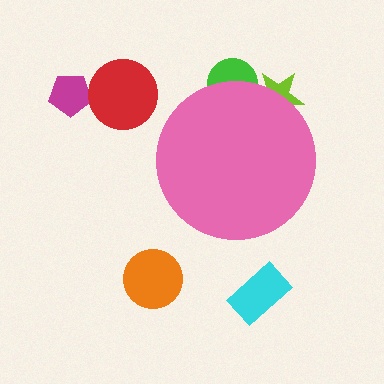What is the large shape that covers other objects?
A pink circle.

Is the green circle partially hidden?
Yes, the green circle is partially hidden behind the pink circle.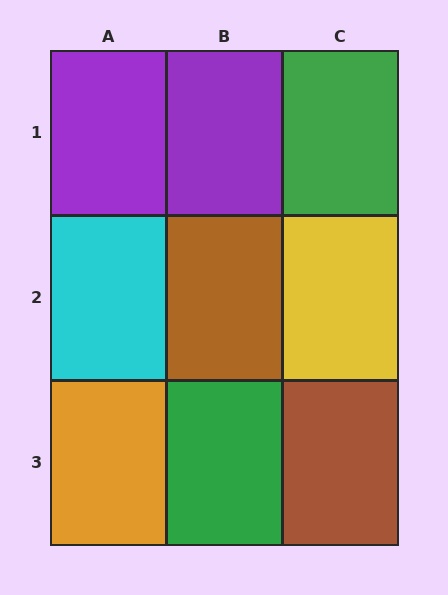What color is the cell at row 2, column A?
Cyan.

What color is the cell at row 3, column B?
Green.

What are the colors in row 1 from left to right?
Purple, purple, green.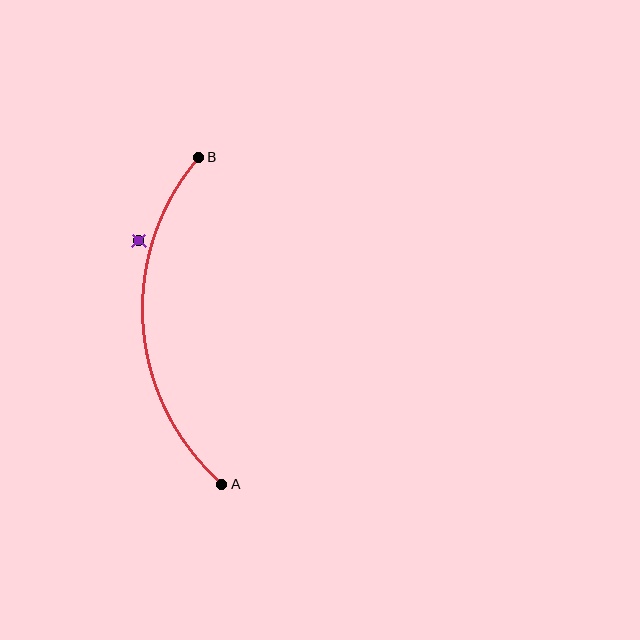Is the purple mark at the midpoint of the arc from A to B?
No — the purple mark does not lie on the arc at all. It sits slightly outside the curve.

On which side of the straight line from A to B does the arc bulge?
The arc bulges to the left of the straight line connecting A and B.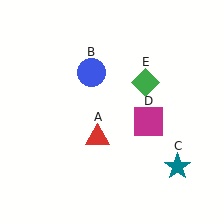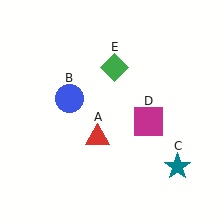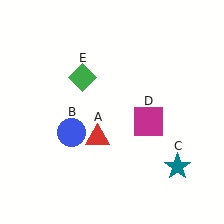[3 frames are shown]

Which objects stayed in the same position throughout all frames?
Red triangle (object A) and teal star (object C) and magenta square (object D) remained stationary.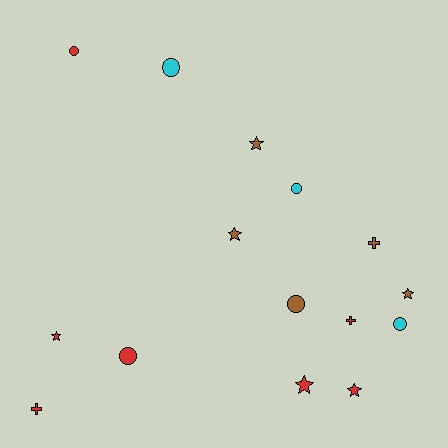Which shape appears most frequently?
Star, with 6 objects.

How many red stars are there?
There are 3 red stars.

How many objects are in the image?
There are 15 objects.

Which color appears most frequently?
Red, with 7 objects.